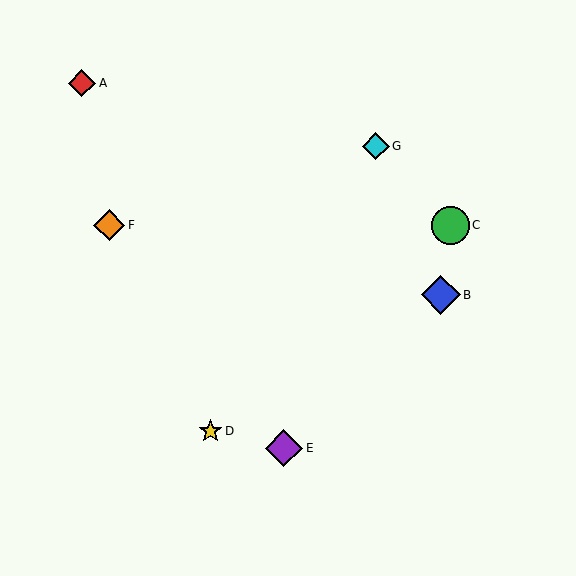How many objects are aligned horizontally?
2 objects (C, F) are aligned horizontally.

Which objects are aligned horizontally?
Objects C, F are aligned horizontally.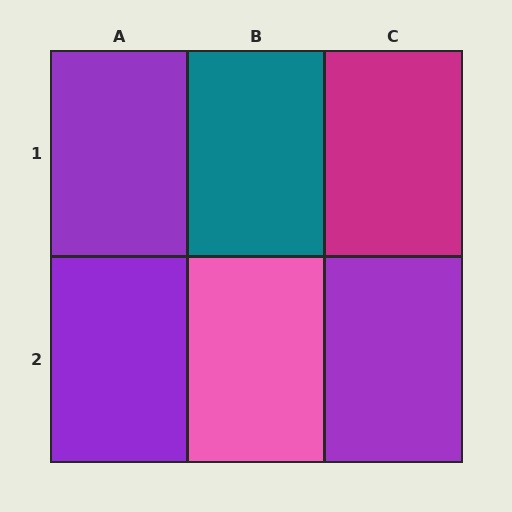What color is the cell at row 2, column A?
Purple.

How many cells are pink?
1 cell is pink.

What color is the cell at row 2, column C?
Purple.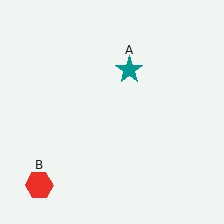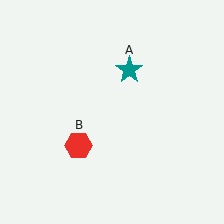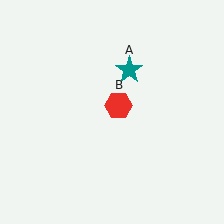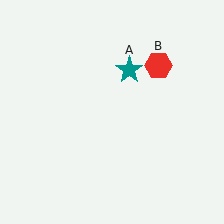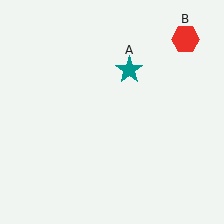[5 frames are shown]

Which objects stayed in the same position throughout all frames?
Teal star (object A) remained stationary.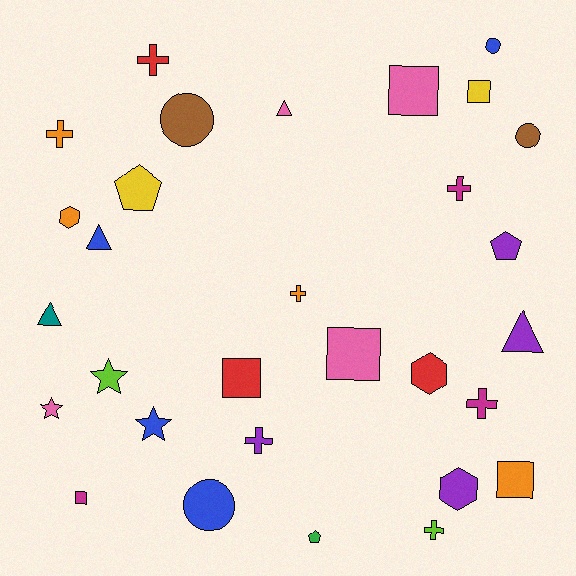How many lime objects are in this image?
There are 2 lime objects.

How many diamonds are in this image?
There are no diamonds.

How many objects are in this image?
There are 30 objects.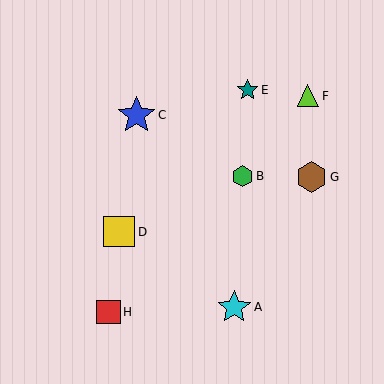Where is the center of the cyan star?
The center of the cyan star is at (234, 307).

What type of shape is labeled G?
Shape G is a brown hexagon.